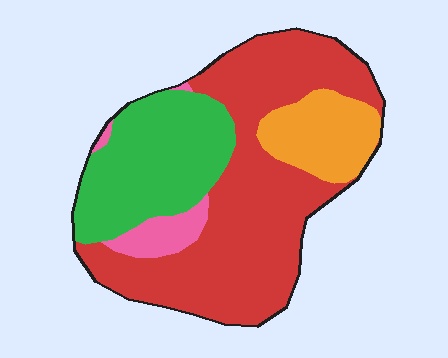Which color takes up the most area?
Red, at roughly 55%.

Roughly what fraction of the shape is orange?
Orange takes up less than a sixth of the shape.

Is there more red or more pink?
Red.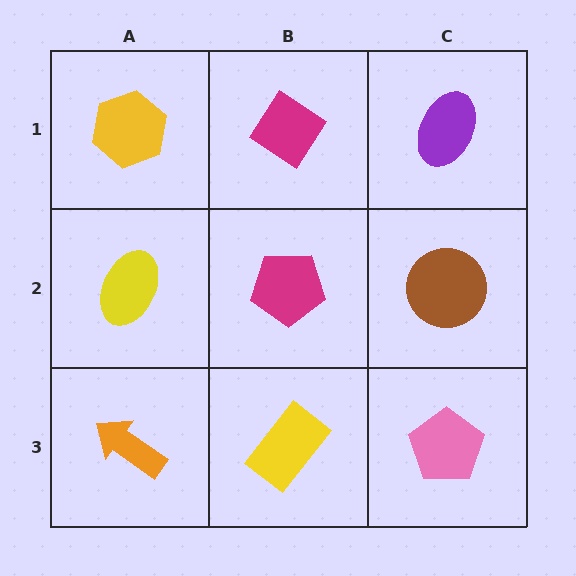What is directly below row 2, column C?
A pink pentagon.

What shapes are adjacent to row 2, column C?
A purple ellipse (row 1, column C), a pink pentagon (row 3, column C), a magenta pentagon (row 2, column B).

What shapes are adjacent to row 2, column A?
A yellow hexagon (row 1, column A), an orange arrow (row 3, column A), a magenta pentagon (row 2, column B).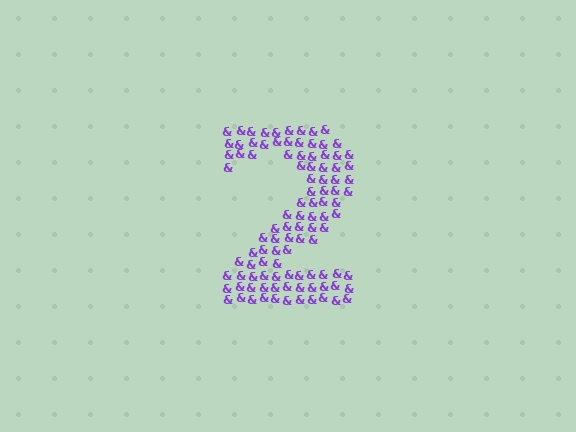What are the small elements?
The small elements are ampersands.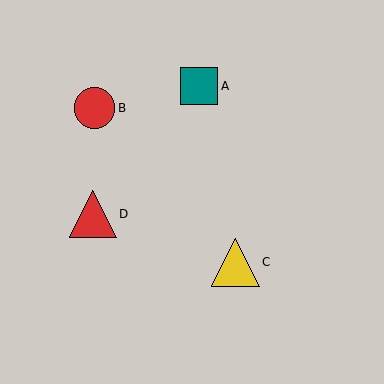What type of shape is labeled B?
Shape B is a red circle.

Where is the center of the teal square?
The center of the teal square is at (199, 86).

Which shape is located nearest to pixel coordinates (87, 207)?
The red triangle (labeled D) at (93, 214) is nearest to that location.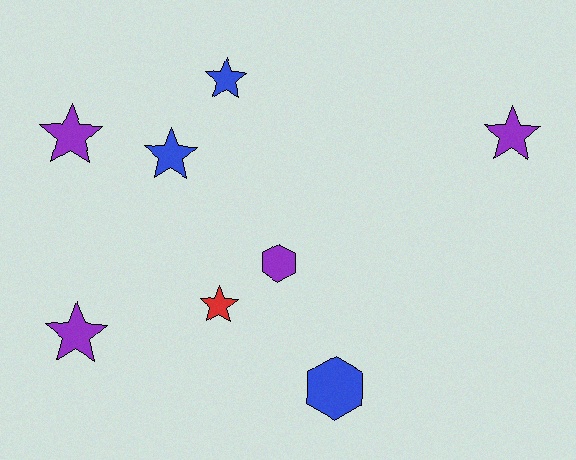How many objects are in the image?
There are 8 objects.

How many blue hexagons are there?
There is 1 blue hexagon.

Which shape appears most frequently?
Star, with 6 objects.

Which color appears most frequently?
Purple, with 4 objects.